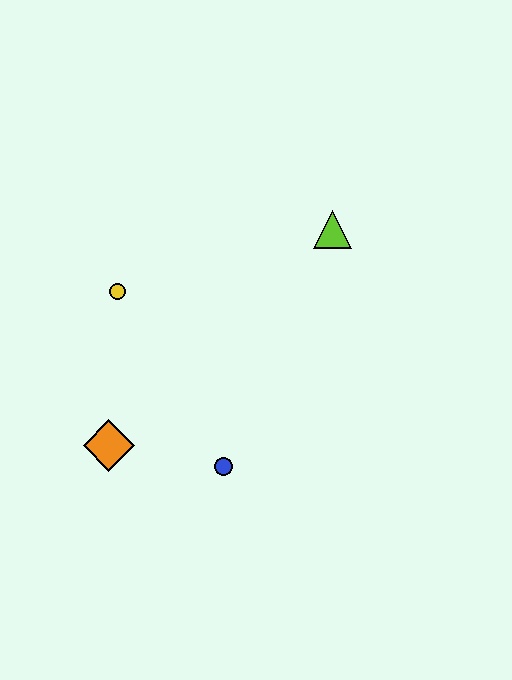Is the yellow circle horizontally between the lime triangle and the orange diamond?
Yes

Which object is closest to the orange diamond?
The blue circle is closest to the orange diamond.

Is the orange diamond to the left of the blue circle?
Yes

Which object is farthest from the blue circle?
The lime triangle is farthest from the blue circle.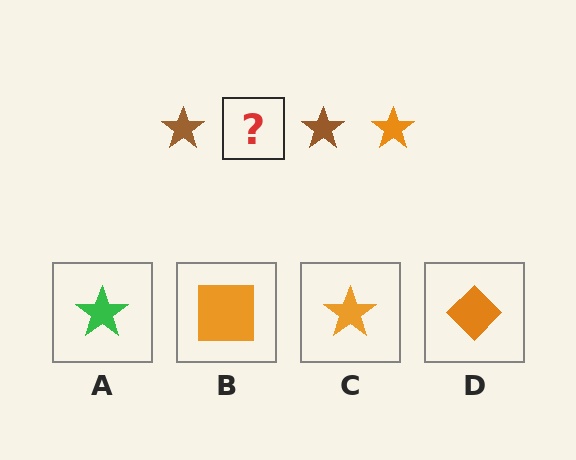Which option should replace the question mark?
Option C.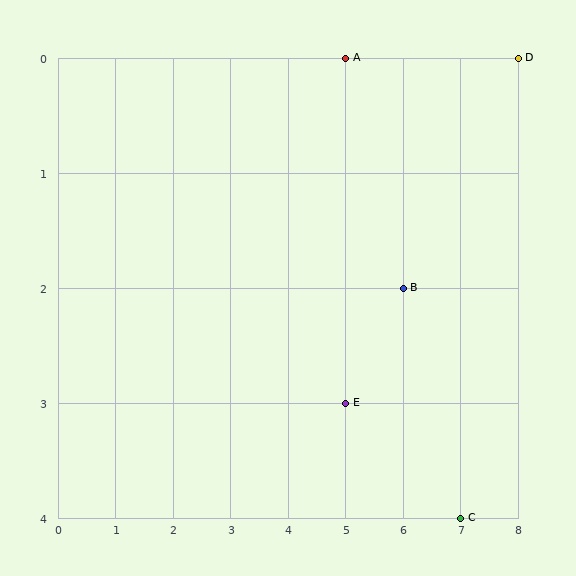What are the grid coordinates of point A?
Point A is at grid coordinates (5, 0).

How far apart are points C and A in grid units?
Points C and A are 2 columns and 4 rows apart (about 4.5 grid units diagonally).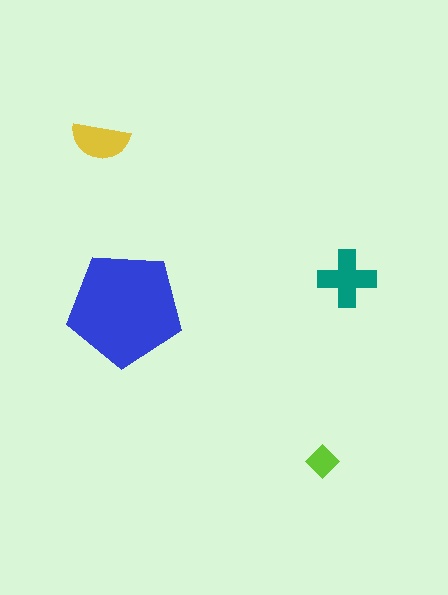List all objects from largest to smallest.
The blue pentagon, the teal cross, the yellow semicircle, the lime diamond.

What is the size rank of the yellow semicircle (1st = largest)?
3rd.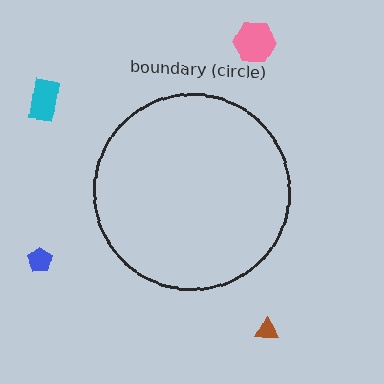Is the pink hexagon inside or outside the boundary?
Outside.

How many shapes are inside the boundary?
0 inside, 4 outside.